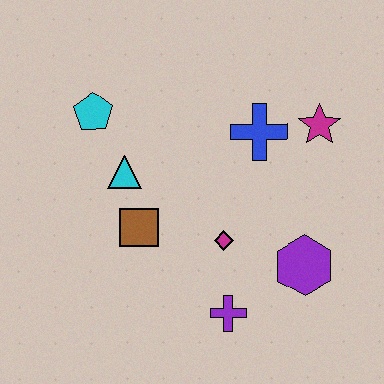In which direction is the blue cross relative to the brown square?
The blue cross is to the right of the brown square.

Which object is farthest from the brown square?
The magenta star is farthest from the brown square.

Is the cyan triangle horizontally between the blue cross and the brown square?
No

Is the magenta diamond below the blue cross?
Yes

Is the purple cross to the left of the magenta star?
Yes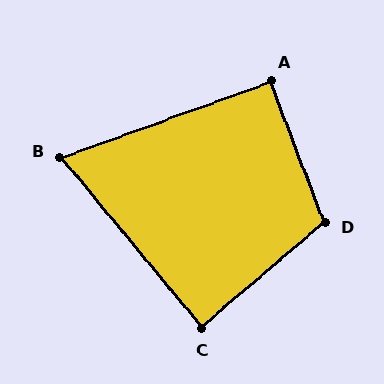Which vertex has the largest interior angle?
D, at approximately 110 degrees.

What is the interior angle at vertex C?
Approximately 89 degrees (approximately right).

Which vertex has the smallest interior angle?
B, at approximately 70 degrees.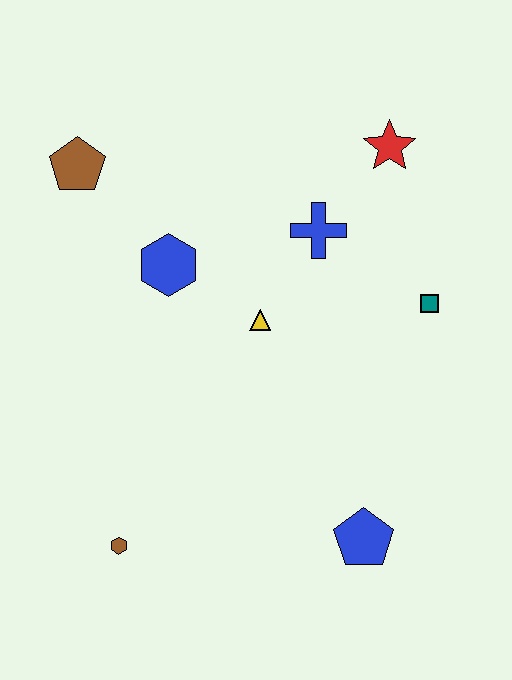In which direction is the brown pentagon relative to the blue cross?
The brown pentagon is to the left of the blue cross.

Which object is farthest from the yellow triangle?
The brown hexagon is farthest from the yellow triangle.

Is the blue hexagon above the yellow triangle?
Yes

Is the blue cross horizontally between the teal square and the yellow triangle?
Yes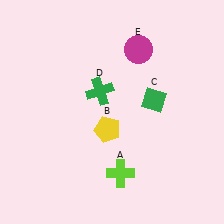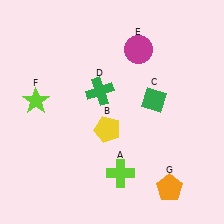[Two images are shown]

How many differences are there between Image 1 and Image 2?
There are 2 differences between the two images.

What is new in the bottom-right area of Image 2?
An orange pentagon (G) was added in the bottom-right area of Image 2.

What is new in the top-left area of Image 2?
A lime star (F) was added in the top-left area of Image 2.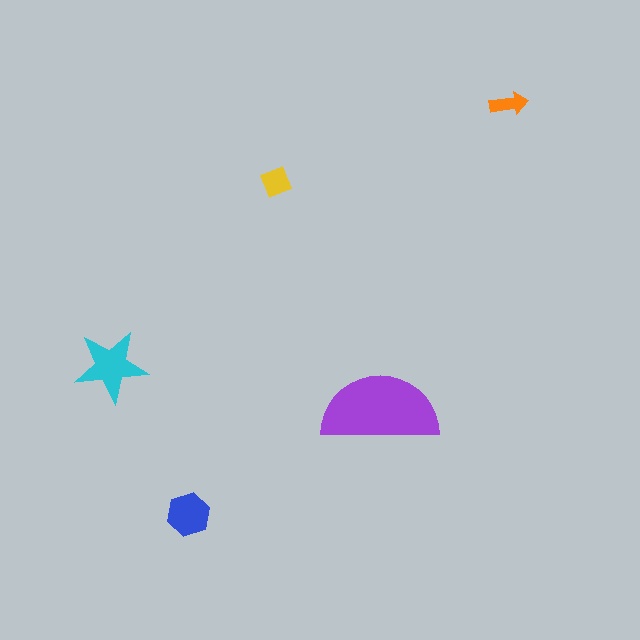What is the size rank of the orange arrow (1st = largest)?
5th.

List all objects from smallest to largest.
The orange arrow, the yellow diamond, the blue hexagon, the cyan star, the purple semicircle.